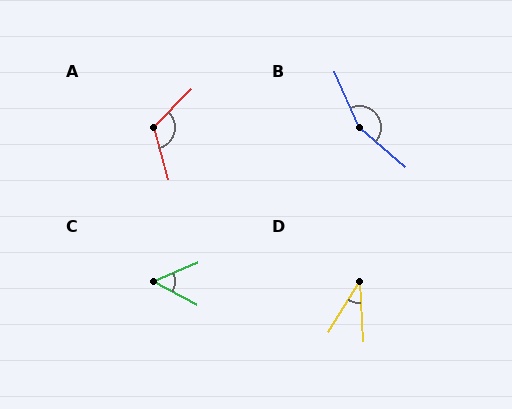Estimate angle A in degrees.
Approximately 121 degrees.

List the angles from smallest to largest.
D (34°), C (51°), A (121°), B (154°).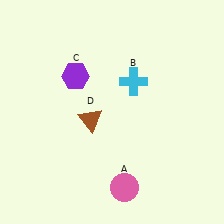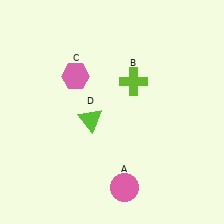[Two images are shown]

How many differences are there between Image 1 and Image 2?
There are 3 differences between the two images.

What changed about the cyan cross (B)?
In Image 1, B is cyan. In Image 2, it changed to lime.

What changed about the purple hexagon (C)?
In Image 1, C is purple. In Image 2, it changed to pink.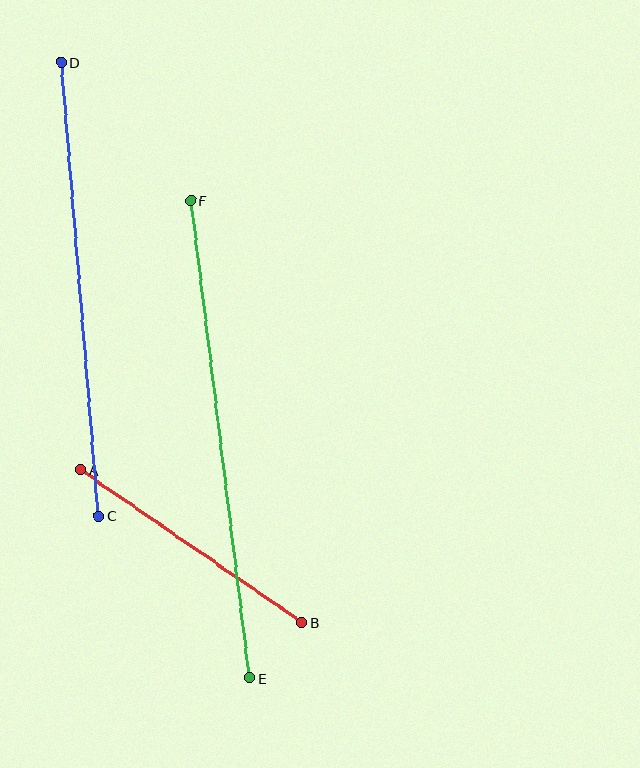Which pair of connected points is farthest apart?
Points E and F are farthest apart.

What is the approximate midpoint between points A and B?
The midpoint is at approximately (191, 546) pixels.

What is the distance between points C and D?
The distance is approximately 455 pixels.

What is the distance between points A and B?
The distance is approximately 269 pixels.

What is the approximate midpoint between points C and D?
The midpoint is at approximately (80, 289) pixels.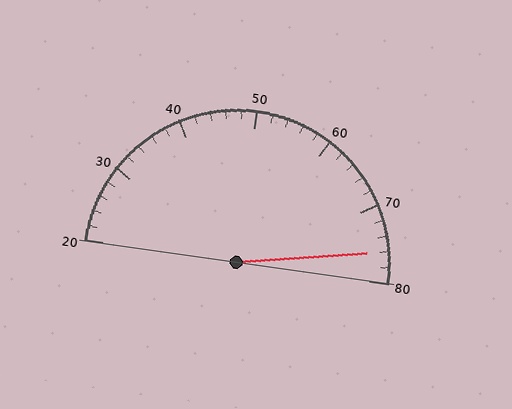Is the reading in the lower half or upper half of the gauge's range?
The reading is in the upper half of the range (20 to 80).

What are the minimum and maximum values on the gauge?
The gauge ranges from 20 to 80.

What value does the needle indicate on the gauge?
The needle indicates approximately 76.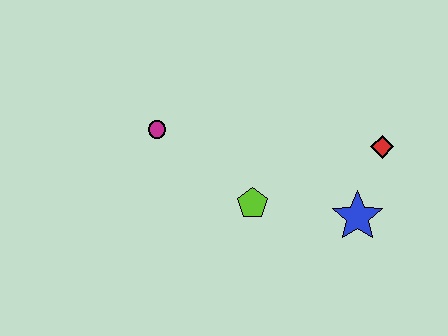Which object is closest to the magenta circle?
The lime pentagon is closest to the magenta circle.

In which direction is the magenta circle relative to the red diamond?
The magenta circle is to the left of the red diamond.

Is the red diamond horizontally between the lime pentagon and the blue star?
No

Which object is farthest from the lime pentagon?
The red diamond is farthest from the lime pentagon.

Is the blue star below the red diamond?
Yes